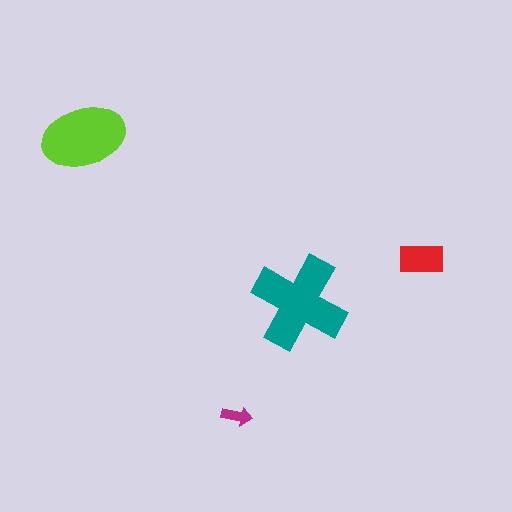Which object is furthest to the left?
The lime ellipse is leftmost.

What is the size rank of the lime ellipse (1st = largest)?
2nd.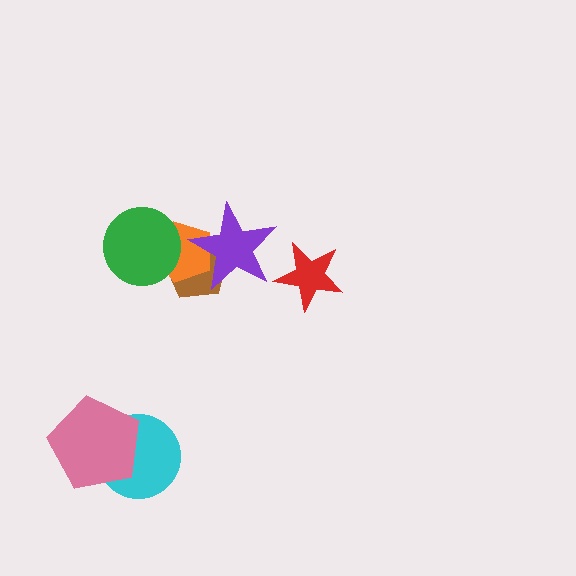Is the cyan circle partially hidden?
Yes, it is partially covered by another shape.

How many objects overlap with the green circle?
2 objects overlap with the green circle.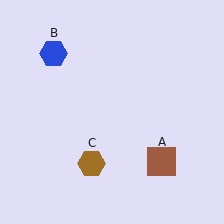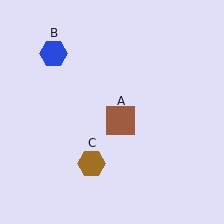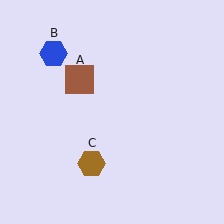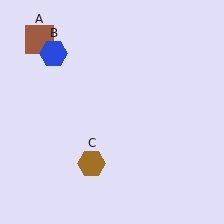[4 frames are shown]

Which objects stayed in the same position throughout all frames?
Blue hexagon (object B) and brown hexagon (object C) remained stationary.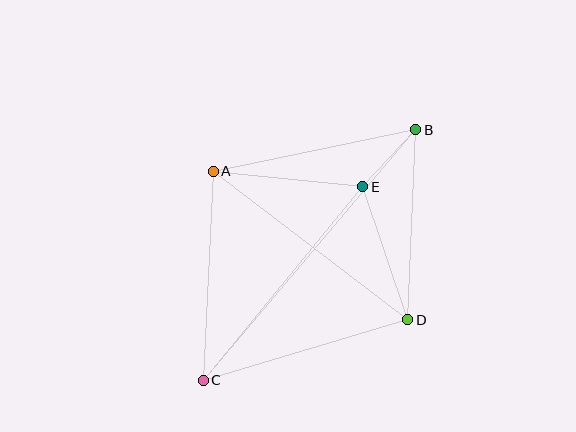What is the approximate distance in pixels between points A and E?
The distance between A and E is approximately 150 pixels.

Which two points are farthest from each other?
Points B and C are farthest from each other.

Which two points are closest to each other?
Points B and E are closest to each other.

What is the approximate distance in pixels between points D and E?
The distance between D and E is approximately 141 pixels.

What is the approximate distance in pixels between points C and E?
The distance between C and E is approximately 251 pixels.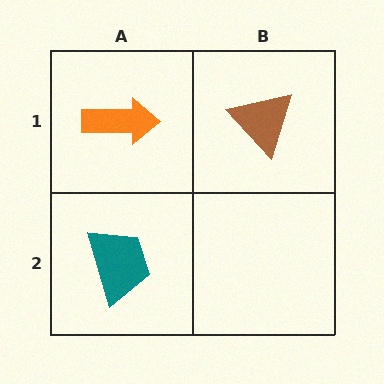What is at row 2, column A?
A teal trapezoid.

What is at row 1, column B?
A brown triangle.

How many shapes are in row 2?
1 shape.